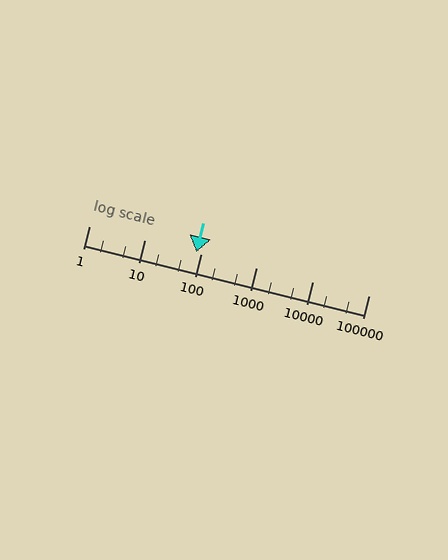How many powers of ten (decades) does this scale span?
The scale spans 5 decades, from 1 to 100000.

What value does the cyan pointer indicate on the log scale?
The pointer indicates approximately 84.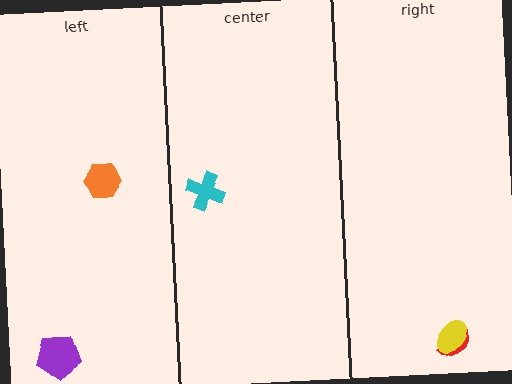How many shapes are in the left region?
2.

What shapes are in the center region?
The cyan cross.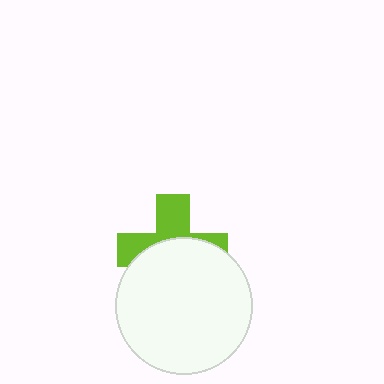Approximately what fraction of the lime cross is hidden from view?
Roughly 57% of the lime cross is hidden behind the white circle.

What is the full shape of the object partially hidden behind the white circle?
The partially hidden object is a lime cross.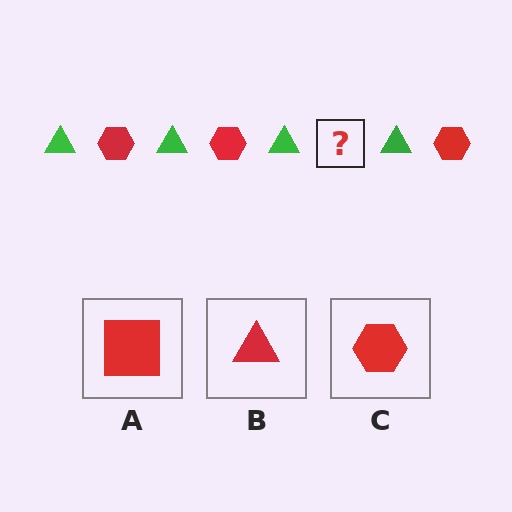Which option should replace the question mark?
Option C.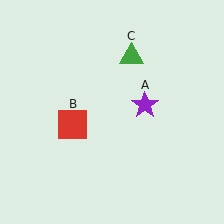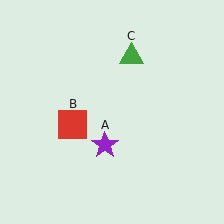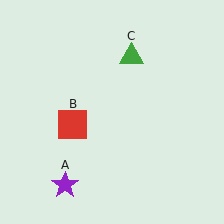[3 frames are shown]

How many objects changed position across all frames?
1 object changed position: purple star (object A).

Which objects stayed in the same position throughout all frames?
Red square (object B) and green triangle (object C) remained stationary.